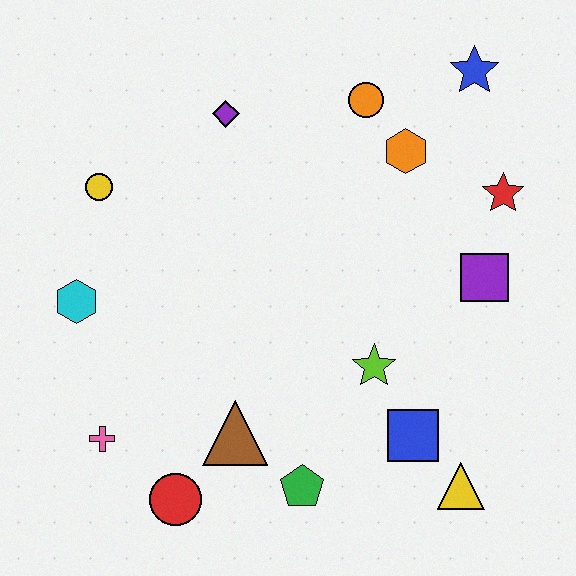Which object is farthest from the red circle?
The blue star is farthest from the red circle.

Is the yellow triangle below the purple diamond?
Yes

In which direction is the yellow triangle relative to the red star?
The yellow triangle is below the red star.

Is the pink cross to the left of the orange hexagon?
Yes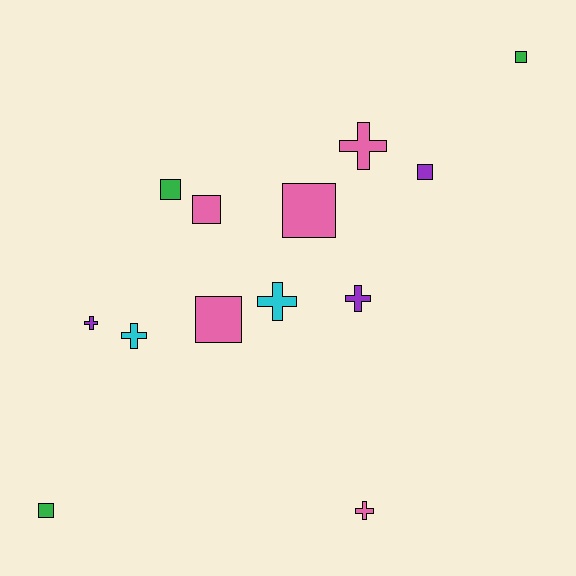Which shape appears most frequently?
Square, with 7 objects.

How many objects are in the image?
There are 13 objects.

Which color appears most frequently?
Pink, with 5 objects.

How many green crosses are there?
There are no green crosses.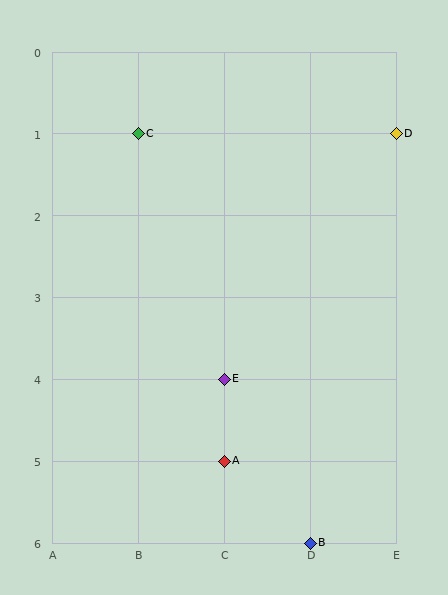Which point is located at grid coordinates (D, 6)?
Point B is at (D, 6).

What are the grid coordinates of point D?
Point D is at grid coordinates (E, 1).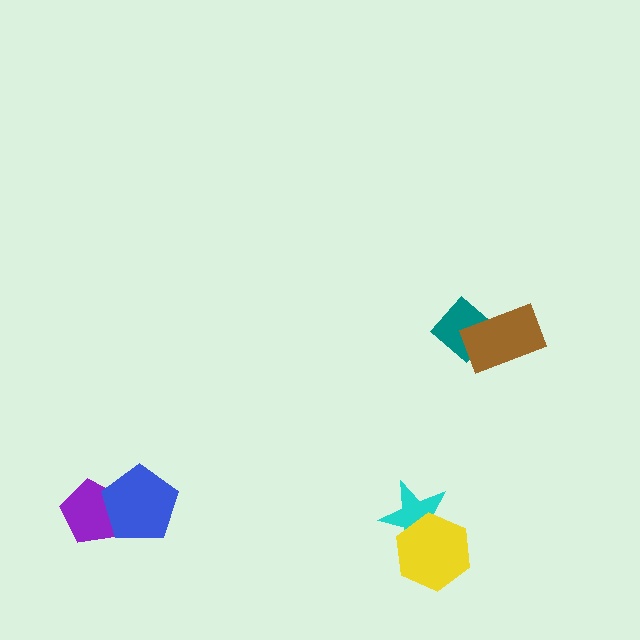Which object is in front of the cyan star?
The yellow hexagon is in front of the cyan star.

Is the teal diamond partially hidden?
Yes, it is partially covered by another shape.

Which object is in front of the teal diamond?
The brown rectangle is in front of the teal diamond.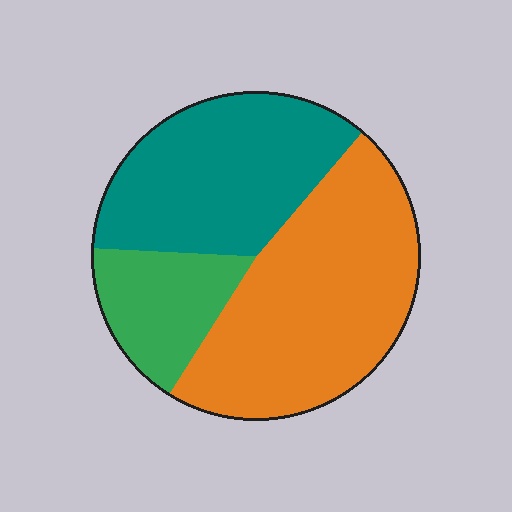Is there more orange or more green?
Orange.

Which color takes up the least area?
Green, at roughly 15%.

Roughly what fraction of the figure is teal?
Teal covers around 35% of the figure.